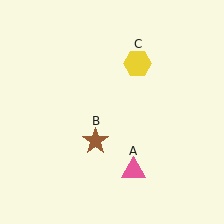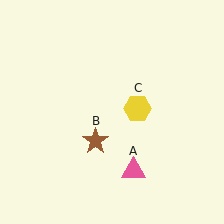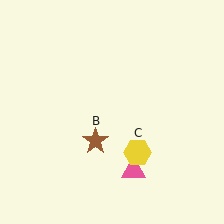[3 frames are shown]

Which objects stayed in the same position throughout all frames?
Pink triangle (object A) and brown star (object B) remained stationary.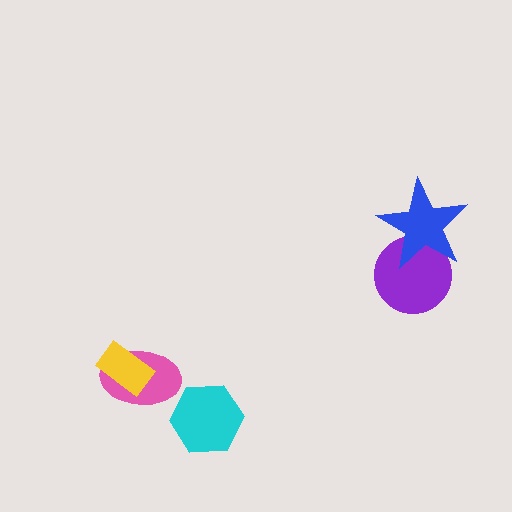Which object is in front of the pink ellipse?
The yellow rectangle is in front of the pink ellipse.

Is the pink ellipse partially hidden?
Yes, it is partially covered by another shape.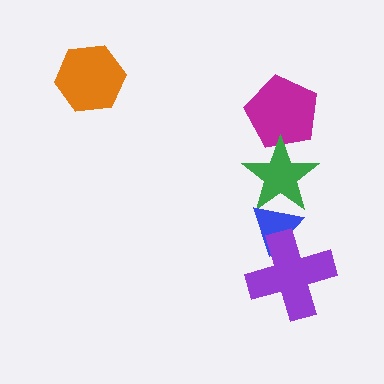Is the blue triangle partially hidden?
Yes, it is partially covered by another shape.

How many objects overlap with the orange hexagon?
0 objects overlap with the orange hexagon.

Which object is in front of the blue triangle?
The purple cross is in front of the blue triangle.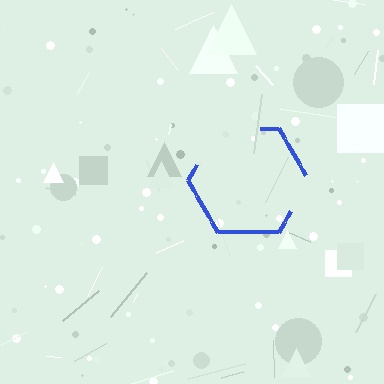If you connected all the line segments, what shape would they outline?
They would outline a hexagon.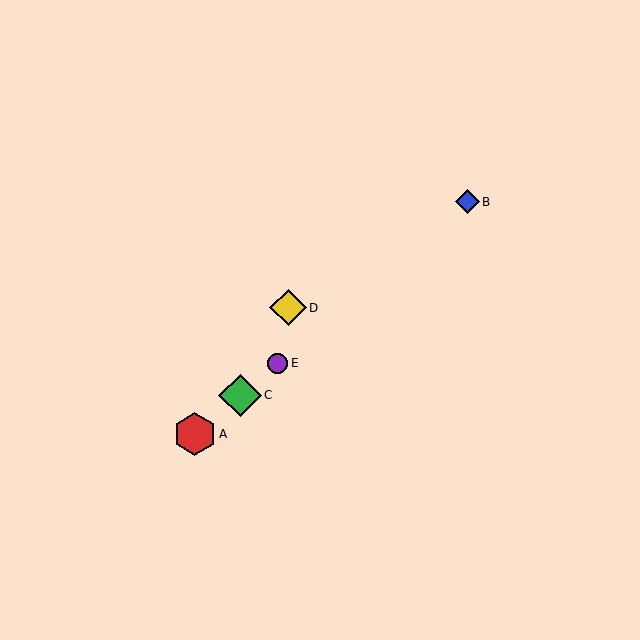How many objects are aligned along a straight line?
4 objects (A, B, C, E) are aligned along a straight line.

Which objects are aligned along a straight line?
Objects A, B, C, E are aligned along a straight line.